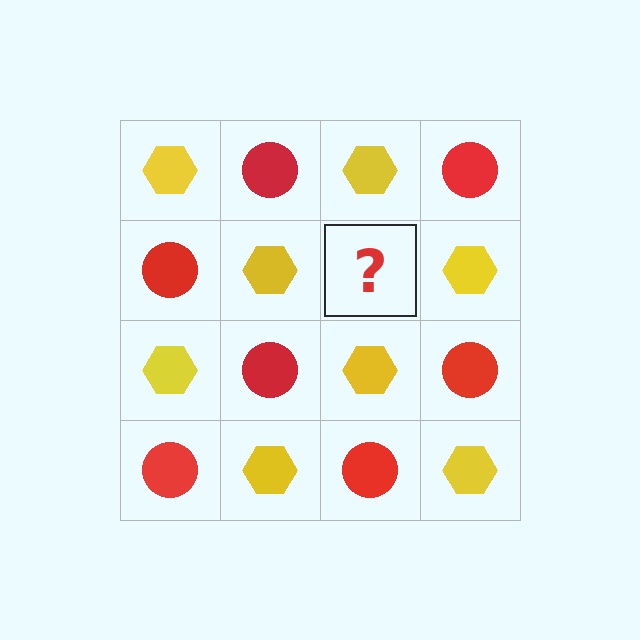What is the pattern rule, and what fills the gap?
The rule is that it alternates yellow hexagon and red circle in a checkerboard pattern. The gap should be filled with a red circle.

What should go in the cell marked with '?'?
The missing cell should contain a red circle.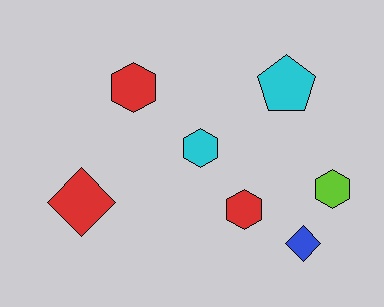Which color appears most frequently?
Red, with 3 objects.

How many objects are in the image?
There are 7 objects.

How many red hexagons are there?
There are 2 red hexagons.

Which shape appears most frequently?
Hexagon, with 4 objects.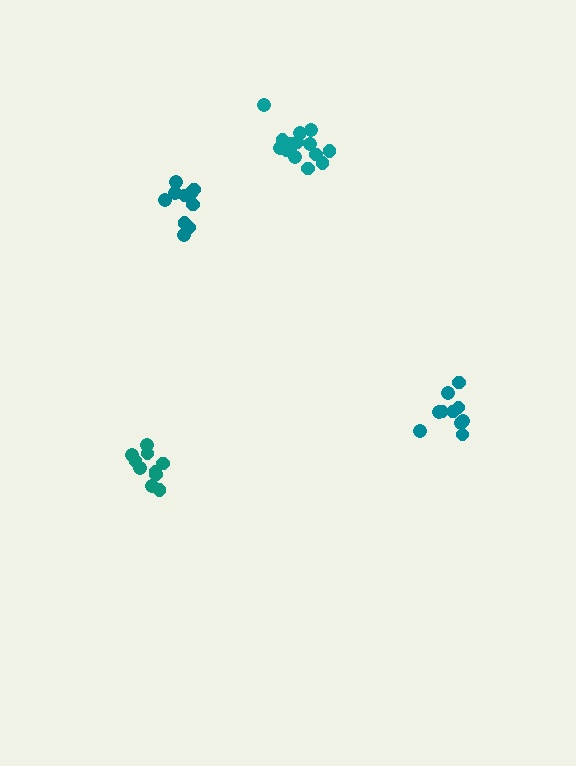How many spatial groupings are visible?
There are 4 spatial groupings.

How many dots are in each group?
Group 1: 10 dots, Group 2: 10 dots, Group 3: 10 dots, Group 4: 16 dots (46 total).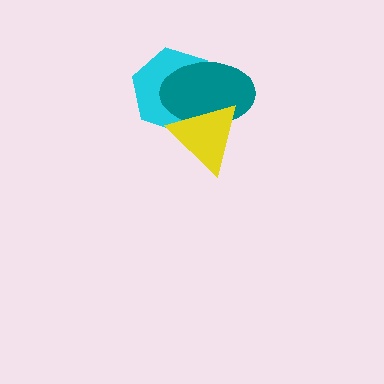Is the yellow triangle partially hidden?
No, no other shape covers it.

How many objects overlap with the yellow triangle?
2 objects overlap with the yellow triangle.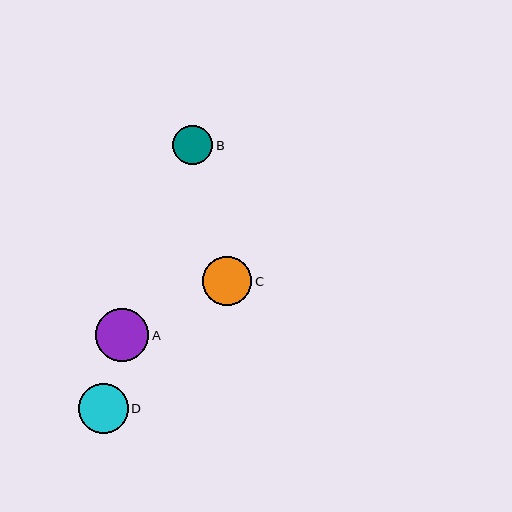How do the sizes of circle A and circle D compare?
Circle A and circle D are approximately the same size.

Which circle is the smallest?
Circle B is the smallest with a size of approximately 40 pixels.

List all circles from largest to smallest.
From largest to smallest: A, D, C, B.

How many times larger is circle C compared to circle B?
Circle C is approximately 1.2 times the size of circle B.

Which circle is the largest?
Circle A is the largest with a size of approximately 53 pixels.